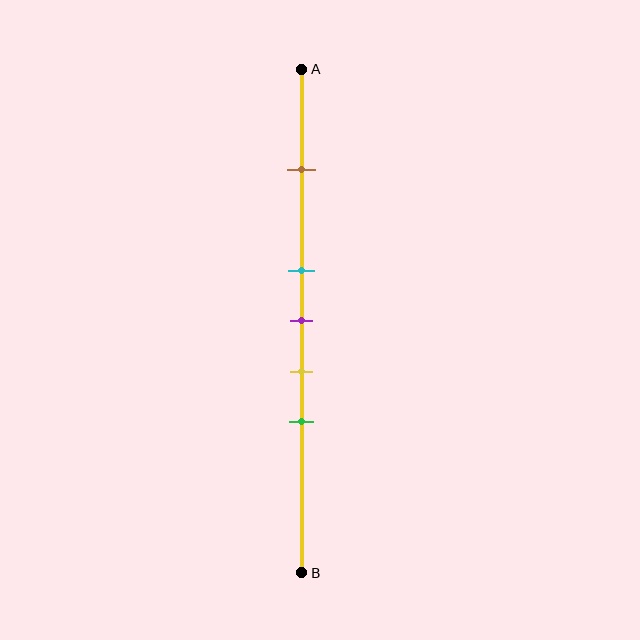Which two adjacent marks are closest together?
The cyan and purple marks are the closest adjacent pair.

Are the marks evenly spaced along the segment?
No, the marks are not evenly spaced.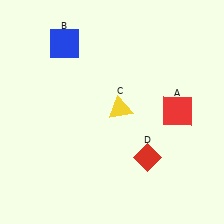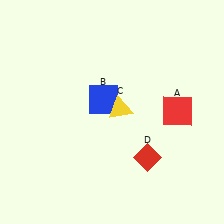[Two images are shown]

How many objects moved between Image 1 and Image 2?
1 object moved between the two images.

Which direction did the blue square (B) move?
The blue square (B) moved down.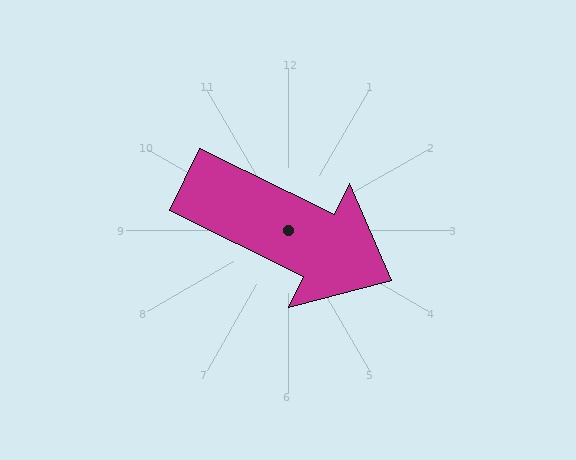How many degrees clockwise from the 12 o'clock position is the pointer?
Approximately 116 degrees.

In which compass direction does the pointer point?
Southeast.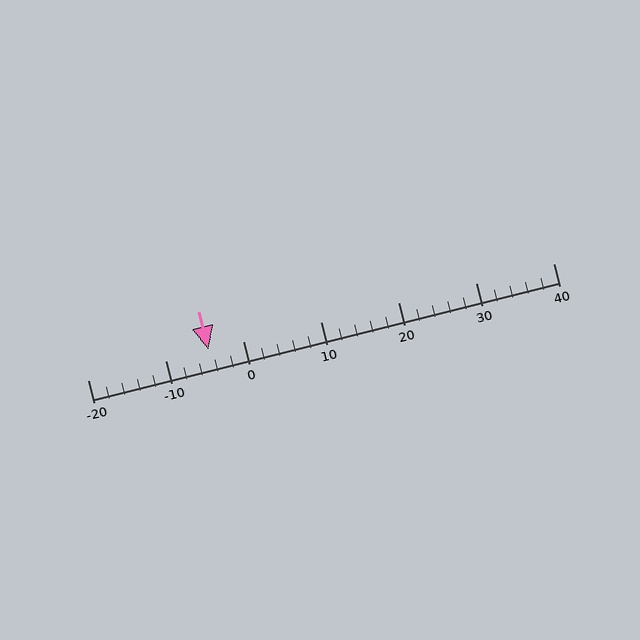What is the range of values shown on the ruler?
The ruler shows values from -20 to 40.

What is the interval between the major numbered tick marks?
The major tick marks are spaced 10 units apart.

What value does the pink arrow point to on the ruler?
The pink arrow points to approximately -4.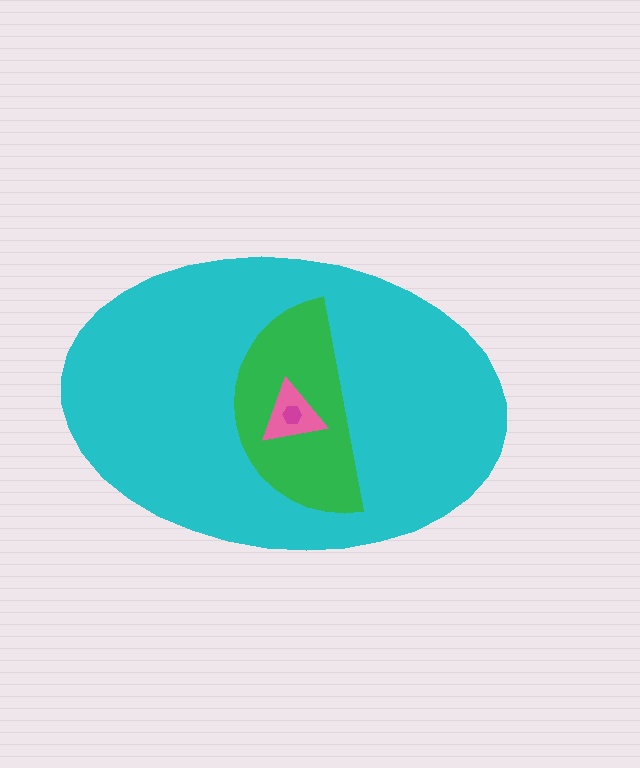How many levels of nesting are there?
4.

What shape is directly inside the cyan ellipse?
The green semicircle.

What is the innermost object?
The magenta hexagon.